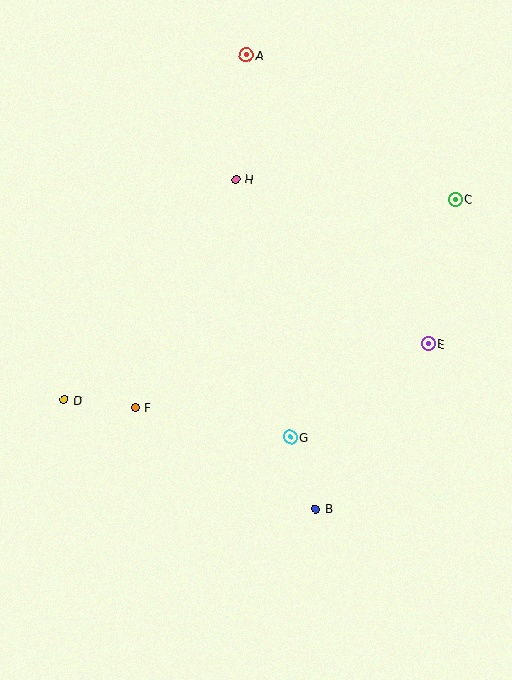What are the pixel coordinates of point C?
Point C is at (455, 199).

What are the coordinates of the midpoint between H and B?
The midpoint between H and B is at (276, 344).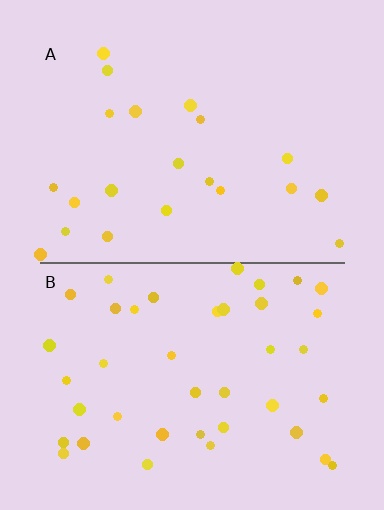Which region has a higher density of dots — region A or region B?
B (the bottom).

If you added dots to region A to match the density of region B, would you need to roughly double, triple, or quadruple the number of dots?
Approximately double.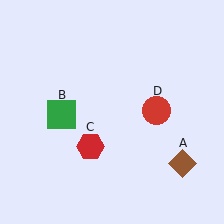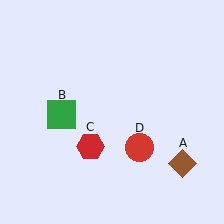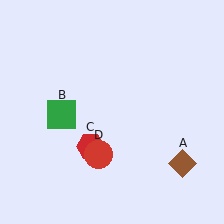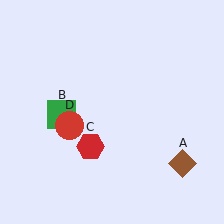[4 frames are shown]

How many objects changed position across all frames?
1 object changed position: red circle (object D).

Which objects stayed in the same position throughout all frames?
Brown diamond (object A) and green square (object B) and red hexagon (object C) remained stationary.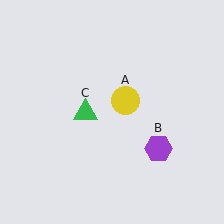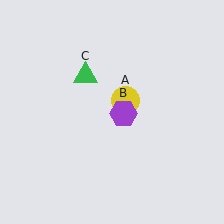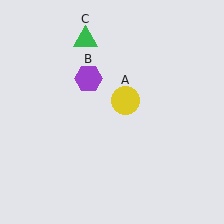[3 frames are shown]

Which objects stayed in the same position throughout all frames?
Yellow circle (object A) remained stationary.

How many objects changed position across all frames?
2 objects changed position: purple hexagon (object B), green triangle (object C).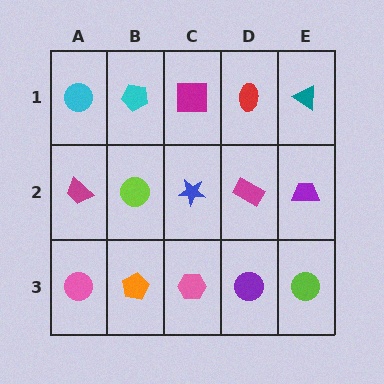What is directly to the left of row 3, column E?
A purple circle.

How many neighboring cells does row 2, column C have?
4.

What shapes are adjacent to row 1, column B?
A lime circle (row 2, column B), a cyan circle (row 1, column A), a magenta square (row 1, column C).